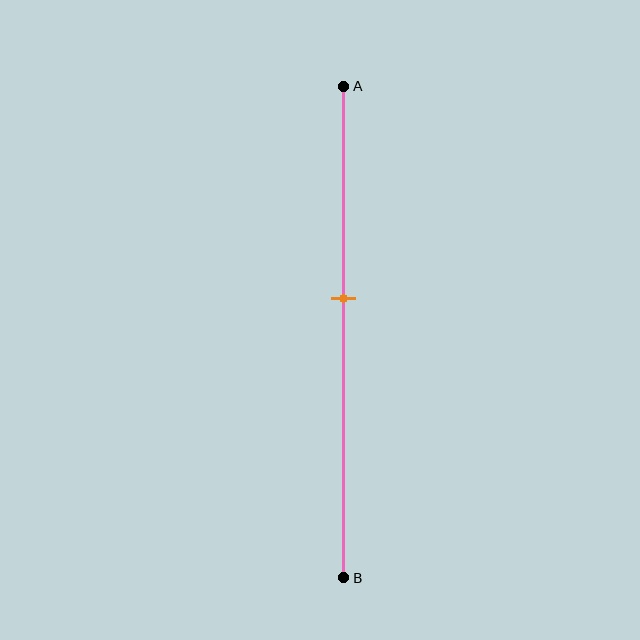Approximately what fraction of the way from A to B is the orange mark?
The orange mark is approximately 45% of the way from A to B.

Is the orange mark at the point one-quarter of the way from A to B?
No, the mark is at about 45% from A, not at the 25% one-quarter point.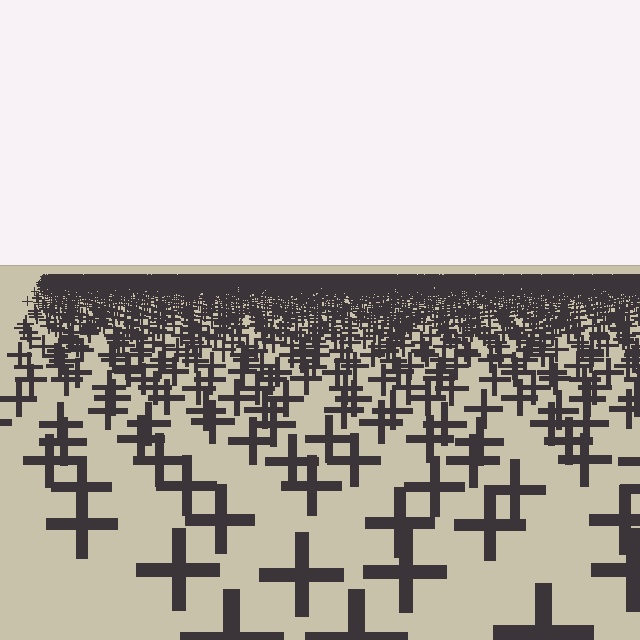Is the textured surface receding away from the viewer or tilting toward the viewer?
The surface is receding away from the viewer. Texture elements get smaller and denser toward the top.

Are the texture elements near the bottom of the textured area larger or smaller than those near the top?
Larger. Near the bottom, elements are closer to the viewer and appear at a bigger on-screen size.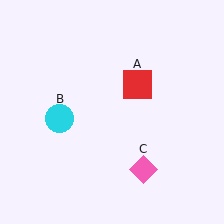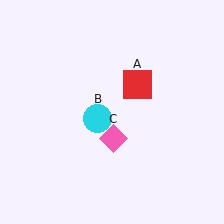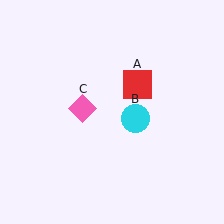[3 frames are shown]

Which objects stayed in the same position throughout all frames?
Red square (object A) remained stationary.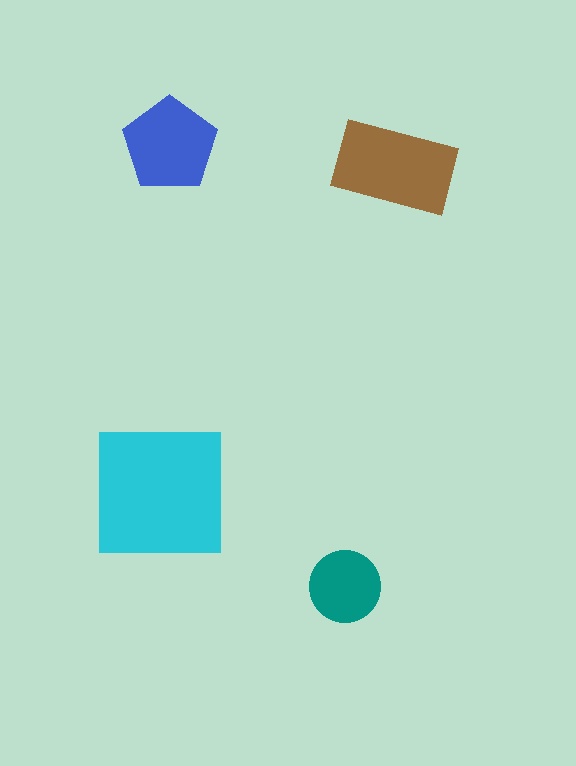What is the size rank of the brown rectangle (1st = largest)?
2nd.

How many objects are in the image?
There are 4 objects in the image.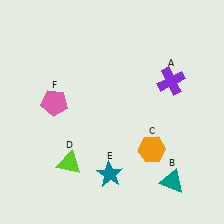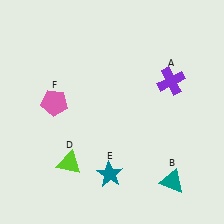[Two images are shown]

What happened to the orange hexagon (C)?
The orange hexagon (C) was removed in Image 2. It was in the bottom-right area of Image 1.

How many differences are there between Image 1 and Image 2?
There is 1 difference between the two images.